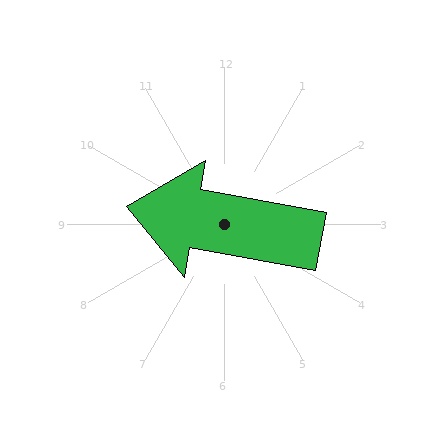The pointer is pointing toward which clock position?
Roughly 9 o'clock.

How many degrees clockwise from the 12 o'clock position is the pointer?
Approximately 280 degrees.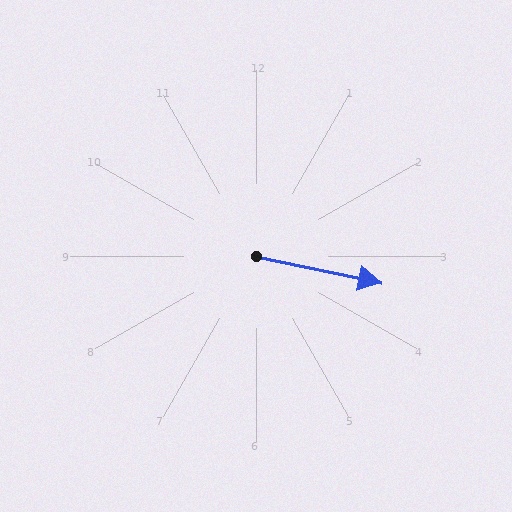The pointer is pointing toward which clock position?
Roughly 3 o'clock.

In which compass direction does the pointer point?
East.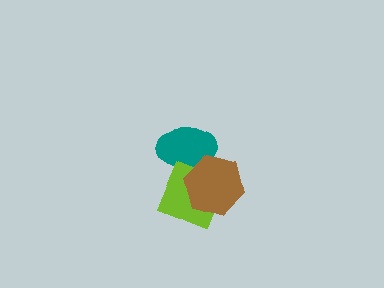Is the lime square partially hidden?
Yes, it is partially covered by another shape.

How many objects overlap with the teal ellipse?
2 objects overlap with the teal ellipse.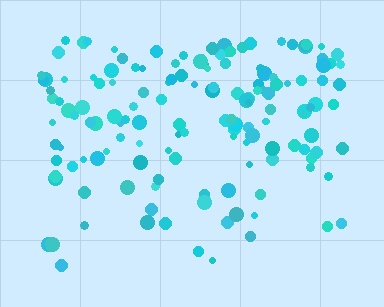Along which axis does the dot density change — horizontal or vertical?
Vertical.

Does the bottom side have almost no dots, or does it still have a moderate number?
Still a moderate number, just noticeably fewer than the top.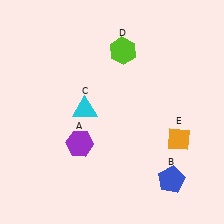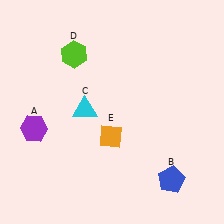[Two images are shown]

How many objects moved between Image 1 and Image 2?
3 objects moved between the two images.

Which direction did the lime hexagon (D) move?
The lime hexagon (D) moved left.